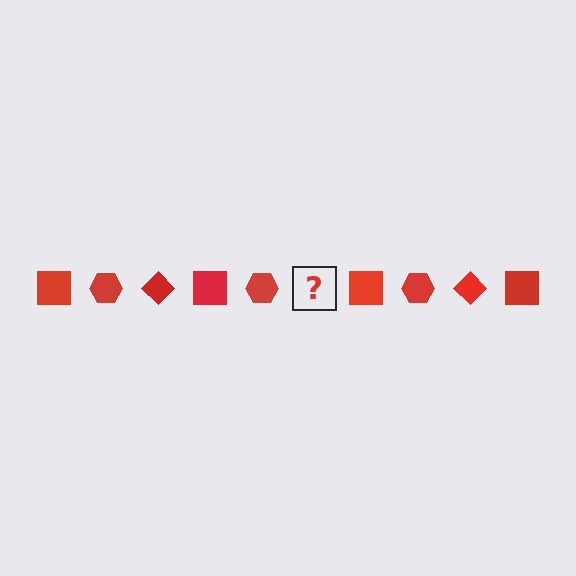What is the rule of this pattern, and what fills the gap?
The rule is that the pattern cycles through square, hexagon, diamond shapes in red. The gap should be filled with a red diamond.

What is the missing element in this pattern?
The missing element is a red diamond.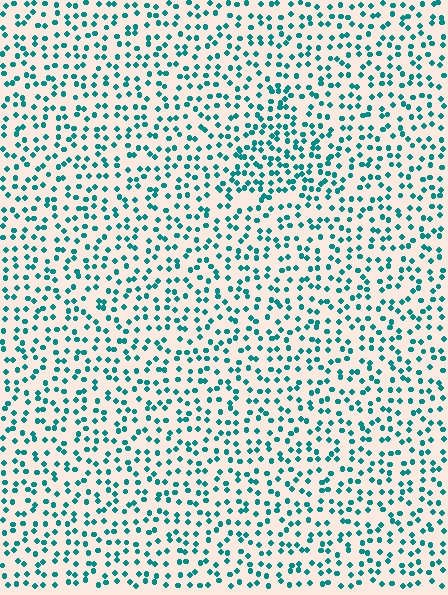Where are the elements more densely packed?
The elements are more densely packed inside the triangle boundary.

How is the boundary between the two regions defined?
The boundary is defined by a change in element density (approximately 1.6x ratio). All elements are the same color, size, and shape.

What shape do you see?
I see a triangle.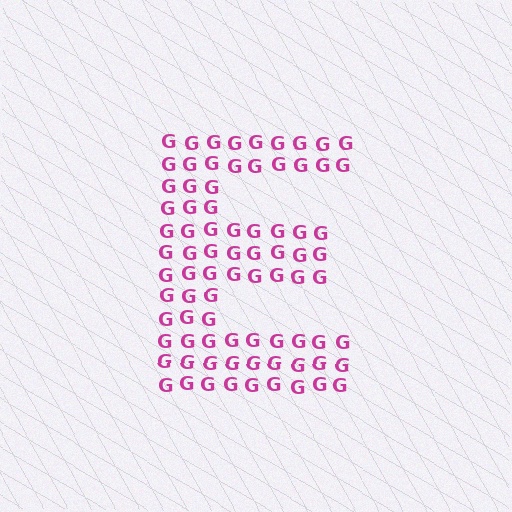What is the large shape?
The large shape is the letter E.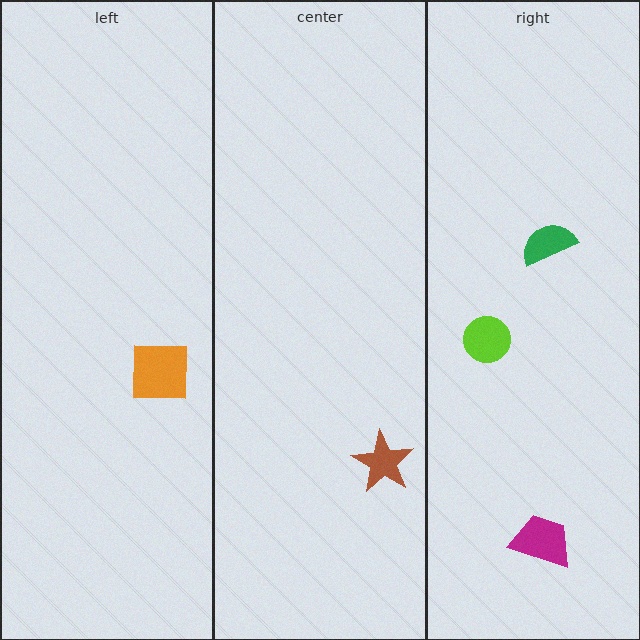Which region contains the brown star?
The center region.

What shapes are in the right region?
The green semicircle, the magenta trapezoid, the lime circle.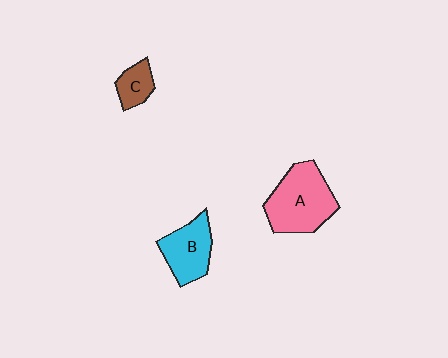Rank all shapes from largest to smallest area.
From largest to smallest: A (pink), B (cyan), C (brown).